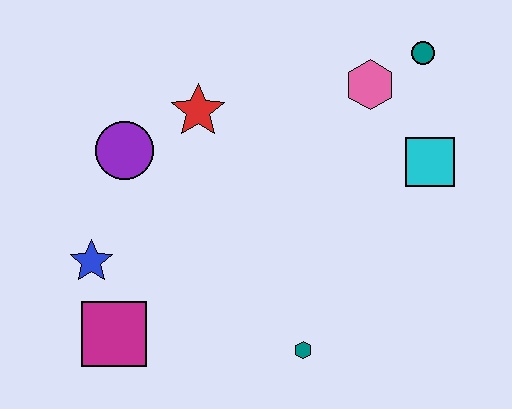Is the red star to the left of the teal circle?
Yes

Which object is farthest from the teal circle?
The magenta square is farthest from the teal circle.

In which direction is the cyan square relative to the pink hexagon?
The cyan square is below the pink hexagon.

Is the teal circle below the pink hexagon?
No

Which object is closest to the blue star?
The magenta square is closest to the blue star.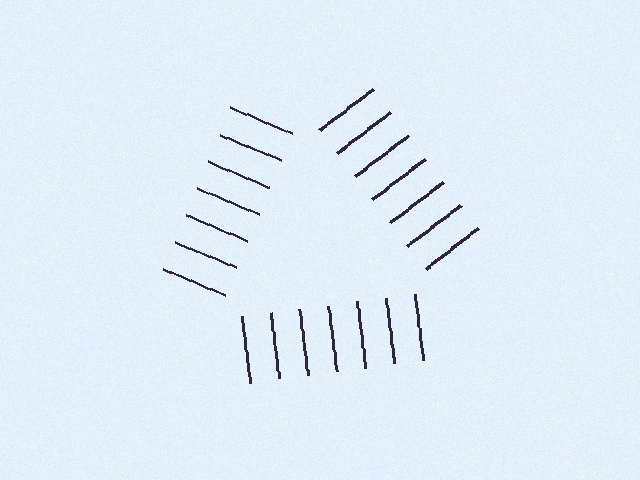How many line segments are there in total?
21 — 7 along each of the 3 edges.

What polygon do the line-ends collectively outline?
An illusory triangle — the line segments terminate on its edges but no continuous stroke is drawn.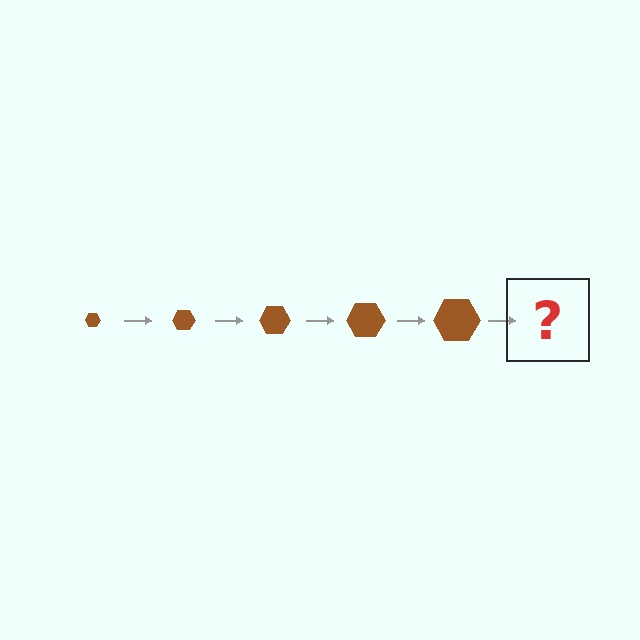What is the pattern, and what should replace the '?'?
The pattern is that the hexagon gets progressively larger each step. The '?' should be a brown hexagon, larger than the previous one.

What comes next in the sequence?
The next element should be a brown hexagon, larger than the previous one.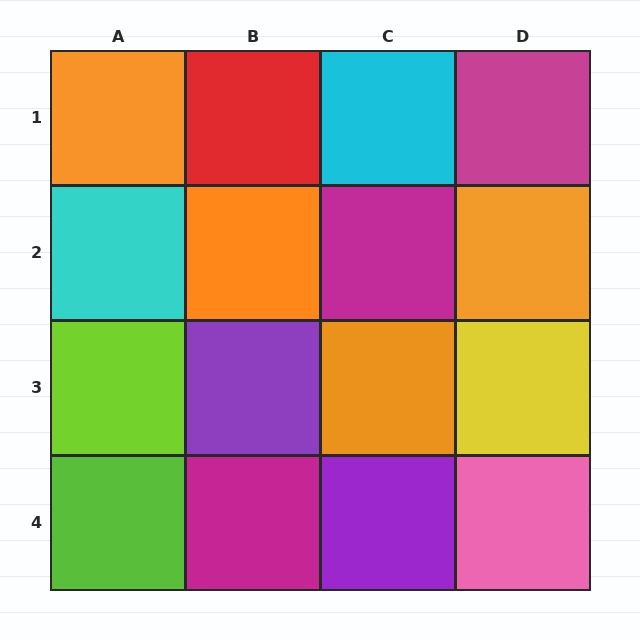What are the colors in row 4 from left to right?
Lime, magenta, purple, pink.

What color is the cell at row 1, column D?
Magenta.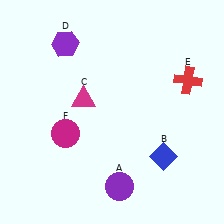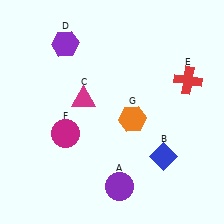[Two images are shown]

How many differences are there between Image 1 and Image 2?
There is 1 difference between the two images.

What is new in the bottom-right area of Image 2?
An orange hexagon (G) was added in the bottom-right area of Image 2.